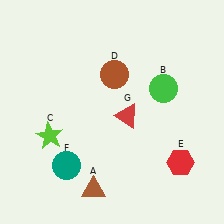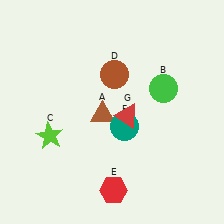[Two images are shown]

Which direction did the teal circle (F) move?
The teal circle (F) moved right.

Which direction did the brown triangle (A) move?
The brown triangle (A) moved up.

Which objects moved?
The objects that moved are: the brown triangle (A), the red hexagon (E), the teal circle (F).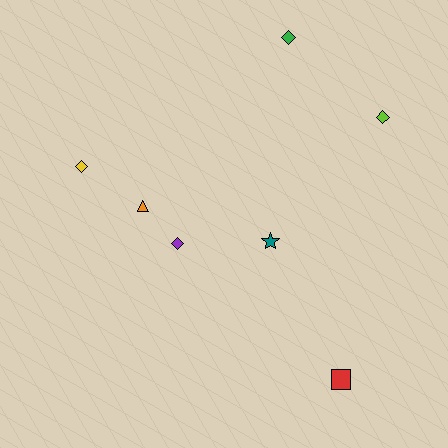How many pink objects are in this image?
There are no pink objects.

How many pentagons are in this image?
There are no pentagons.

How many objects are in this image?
There are 7 objects.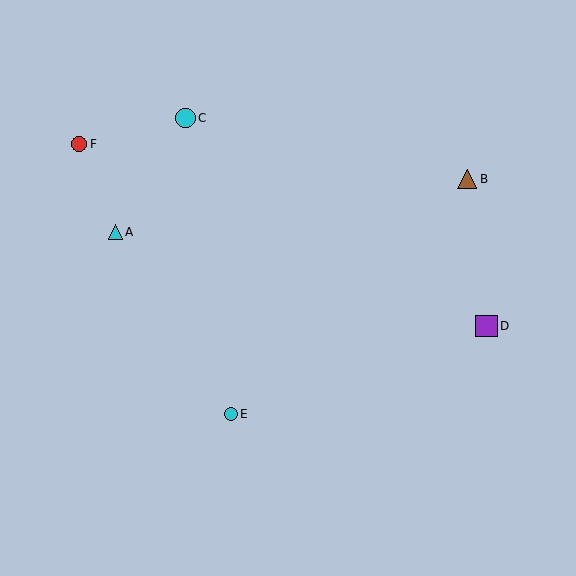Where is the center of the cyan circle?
The center of the cyan circle is at (185, 118).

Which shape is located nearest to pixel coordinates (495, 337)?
The purple square (labeled D) at (486, 326) is nearest to that location.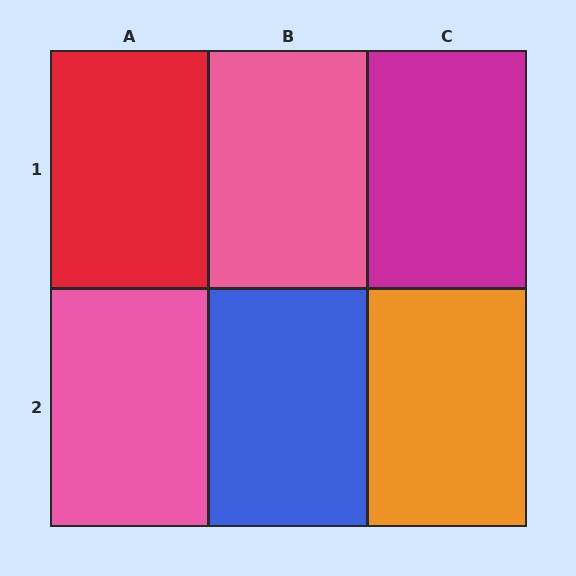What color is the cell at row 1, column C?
Magenta.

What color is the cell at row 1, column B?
Pink.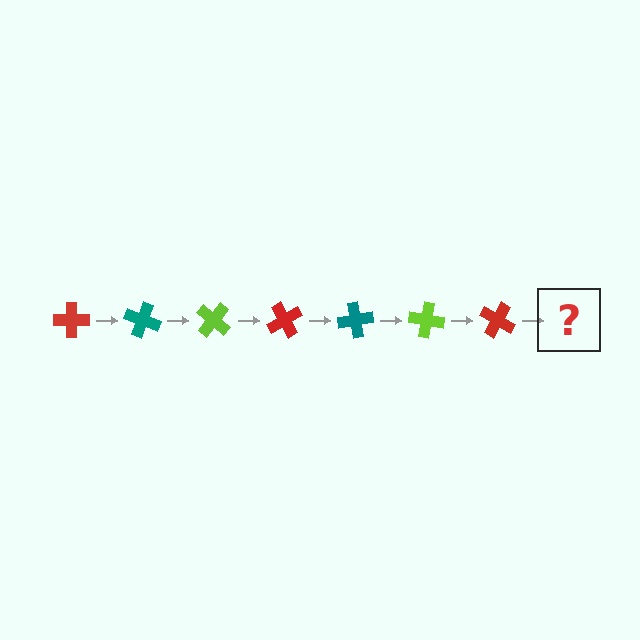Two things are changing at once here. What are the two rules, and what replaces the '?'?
The two rules are that it rotates 20 degrees each step and the color cycles through red, teal, and lime. The '?' should be a teal cross, rotated 140 degrees from the start.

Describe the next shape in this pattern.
It should be a teal cross, rotated 140 degrees from the start.